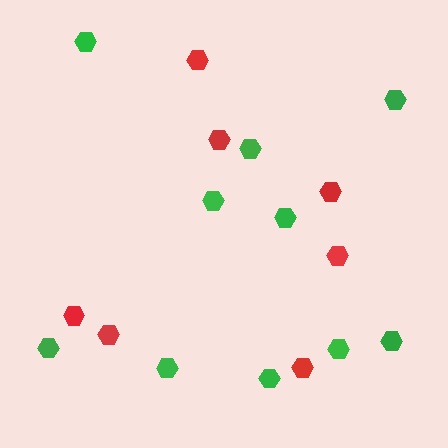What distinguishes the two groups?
There are 2 groups: one group of red hexagons (7) and one group of green hexagons (10).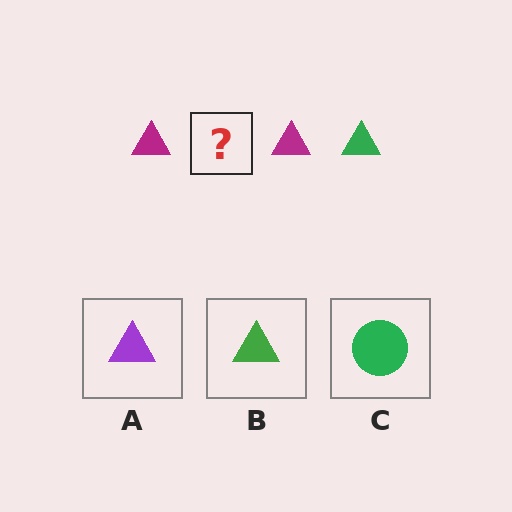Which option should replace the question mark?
Option B.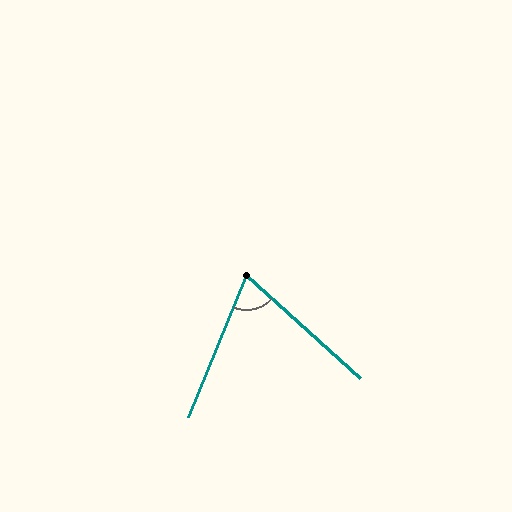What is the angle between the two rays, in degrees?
Approximately 70 degrees.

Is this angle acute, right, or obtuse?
It is acute.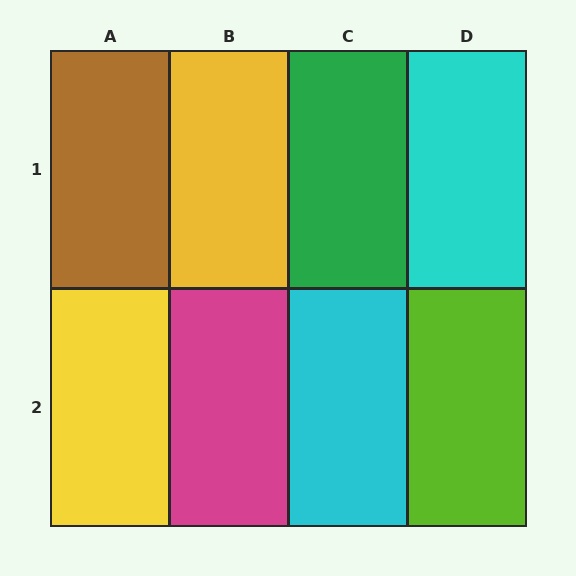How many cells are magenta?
1 cell is magenta.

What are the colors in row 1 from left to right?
Brown, yellow, green, cyan.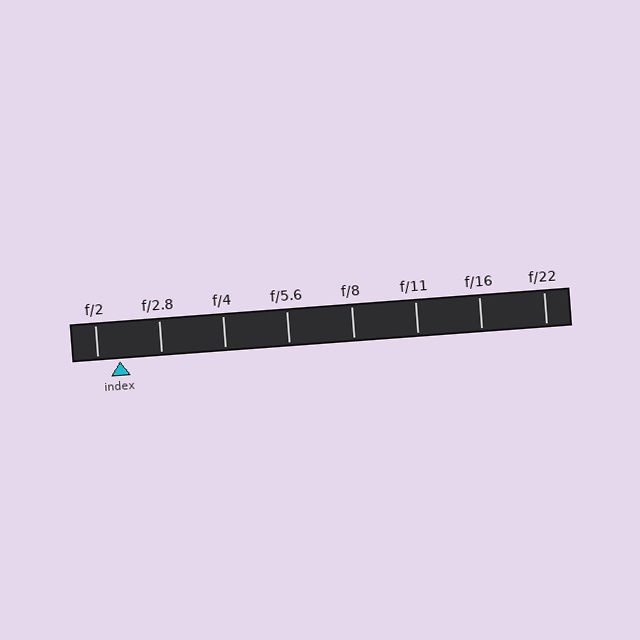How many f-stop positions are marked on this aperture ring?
There are 8 f-stop positions marked.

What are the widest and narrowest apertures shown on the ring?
The widest aperture shown is f/2 and the narrowest is f/22.